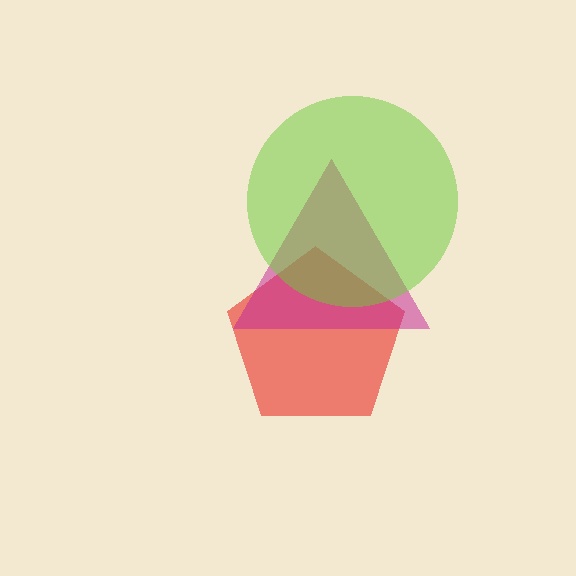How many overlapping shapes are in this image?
There are 3 overlapping shapes in the image.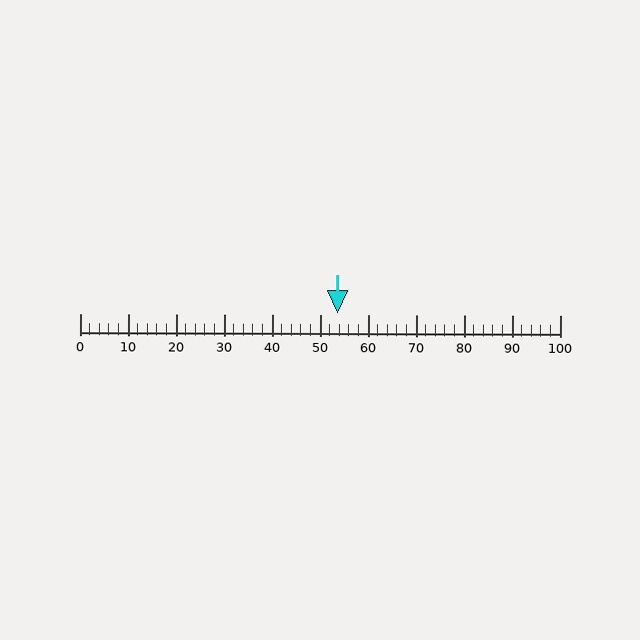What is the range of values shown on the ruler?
The ruler shows values from 0 to 100.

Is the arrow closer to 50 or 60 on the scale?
The arrow is closer to 50.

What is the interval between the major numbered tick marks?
The major tick marks are spaced 10 units apart.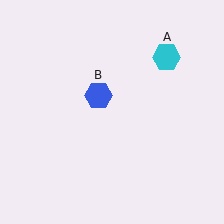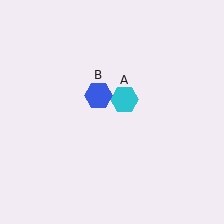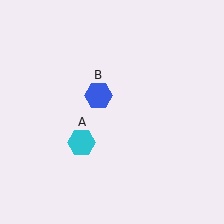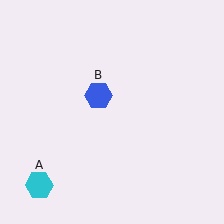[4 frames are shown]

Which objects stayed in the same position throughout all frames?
Blue hexagon (object B) remained stationary.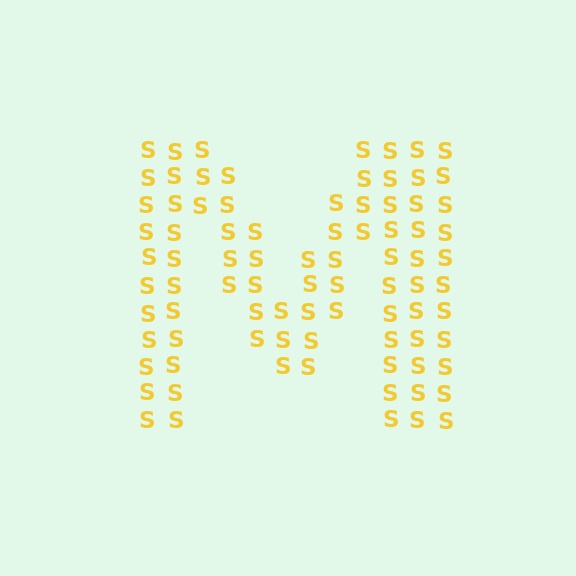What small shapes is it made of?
It is made of small letter S's.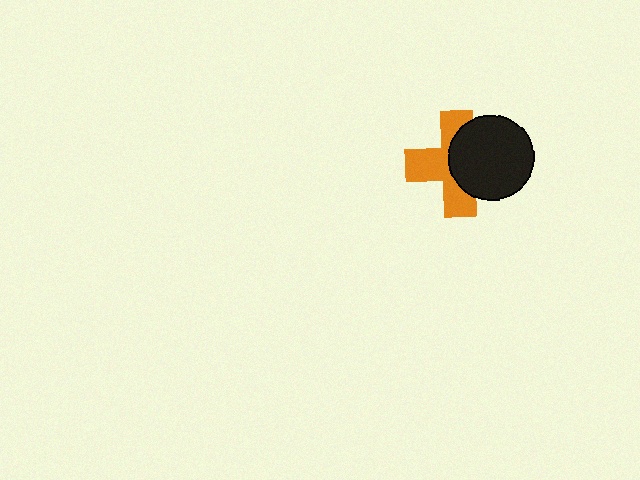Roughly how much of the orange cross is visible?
About half of it is visible (roughly 54%).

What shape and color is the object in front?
The object in front is a black circle.